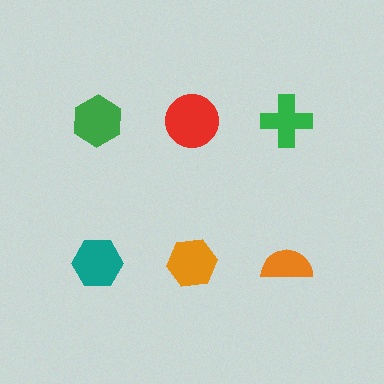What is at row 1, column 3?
A green cross.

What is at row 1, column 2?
A red circle.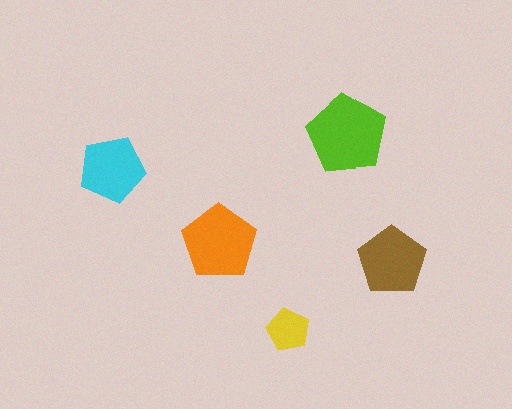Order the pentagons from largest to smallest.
the lime one, the orange one, the brown one, the cyan one, the yellow one.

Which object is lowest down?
The yellow pentagon is bottommost.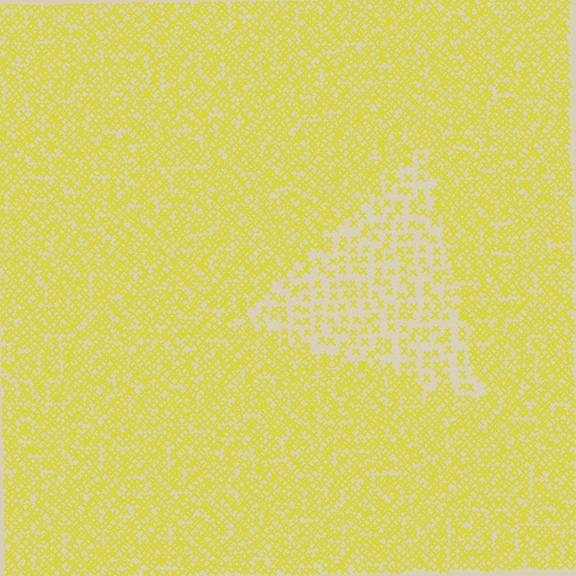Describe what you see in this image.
The image contains small yellow elements arranged at two different densities. A triangle-shaped region is visible where the elements are less densely packed than the surrounding area.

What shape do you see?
I see a triangle.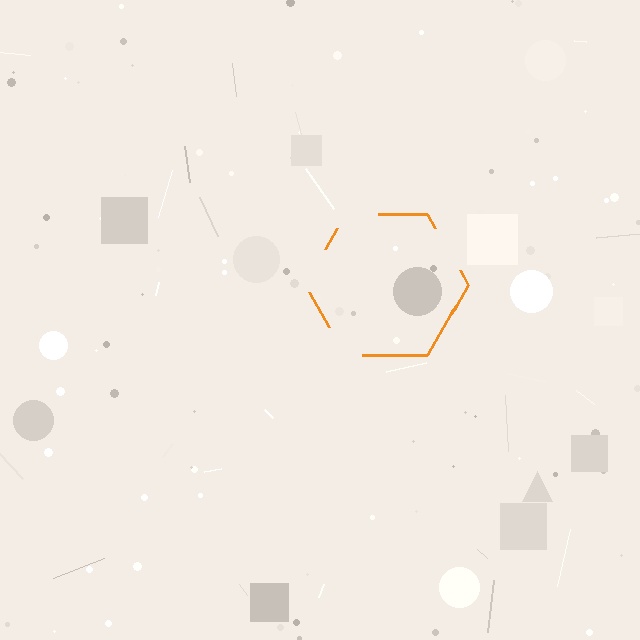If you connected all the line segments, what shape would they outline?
They would outline a hexagon.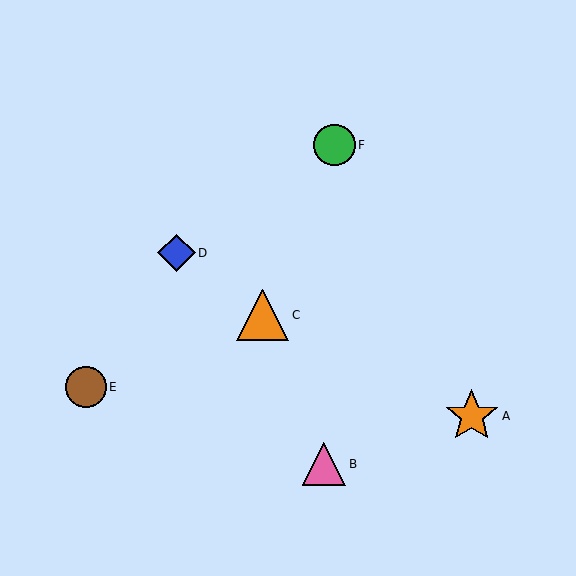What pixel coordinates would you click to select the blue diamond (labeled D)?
Click at (176, 253) to select the blue diamond D.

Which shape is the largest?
The orange star (labeled A) is the largest.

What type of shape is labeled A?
Shape A is an orange star.